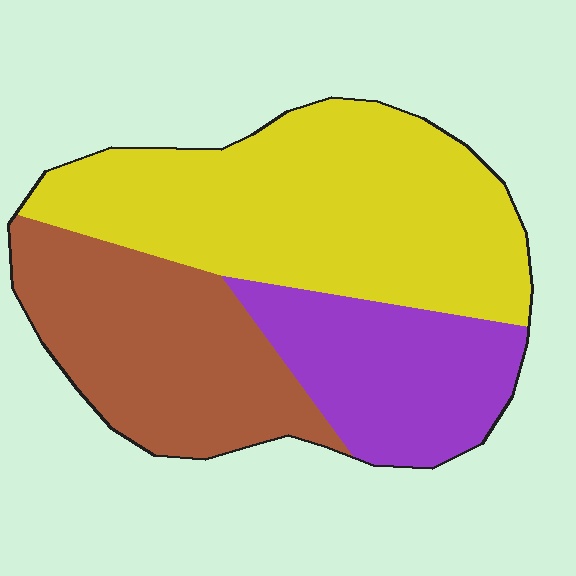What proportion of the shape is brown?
Brown takes up about one third (1/3) of the shape.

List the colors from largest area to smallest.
From largest to smallest: yellow, brown, purple.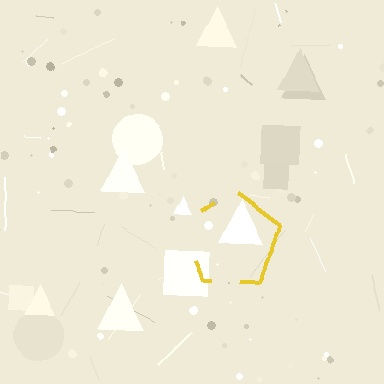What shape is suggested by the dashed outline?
The dashed outline suggests a pentagon.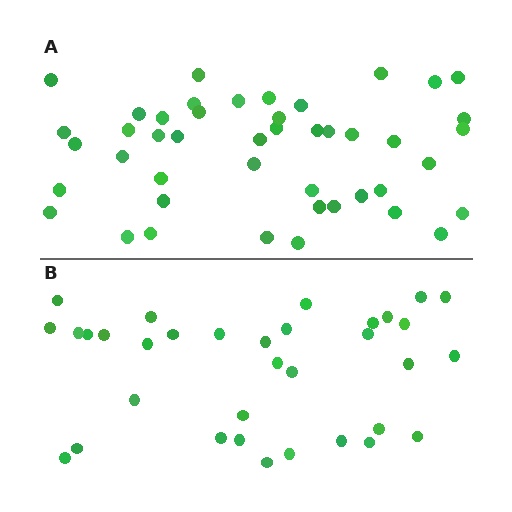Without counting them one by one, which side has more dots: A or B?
Region A (the top region) has more dots.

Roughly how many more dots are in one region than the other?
Region A has roughly 12 or so more dots than region B.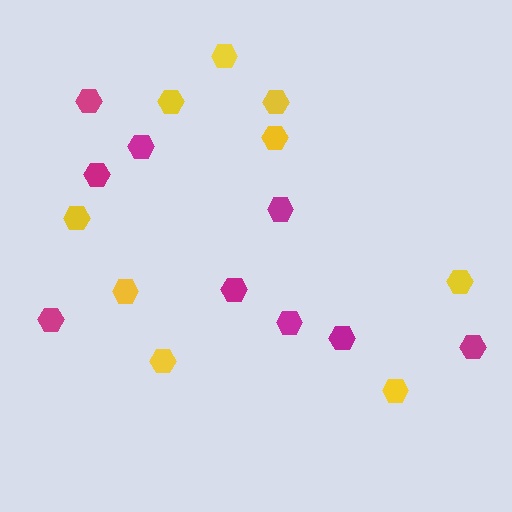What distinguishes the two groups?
There are 2 groups: one group of yellow hexagons (9) and one group of magenta hexagons (9).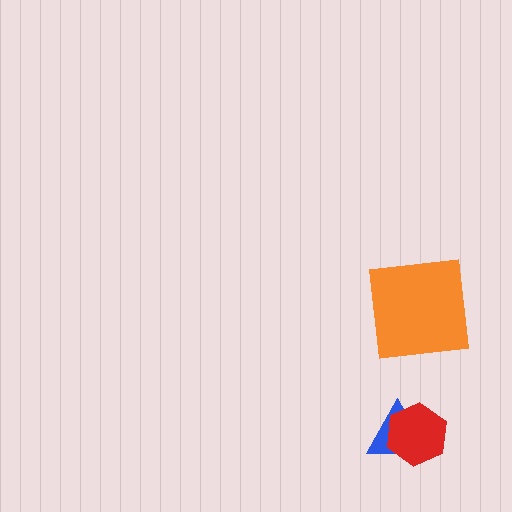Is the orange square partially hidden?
No, no other shape covers it.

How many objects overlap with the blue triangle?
1 object overlaps with the blue triangle.